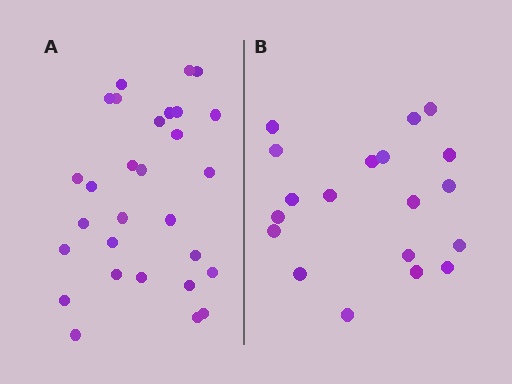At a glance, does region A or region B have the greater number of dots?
Region A (the left region) has more dots.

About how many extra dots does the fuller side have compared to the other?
Region A has roughly 10 or so more dots than region B.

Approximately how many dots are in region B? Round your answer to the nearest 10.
About 20 dots. (The exact count is 19, which rounds to 20.)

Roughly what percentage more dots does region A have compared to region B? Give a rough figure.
About 55% more.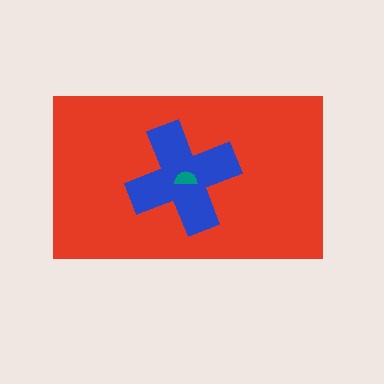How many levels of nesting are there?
3.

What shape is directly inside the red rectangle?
The blue cross.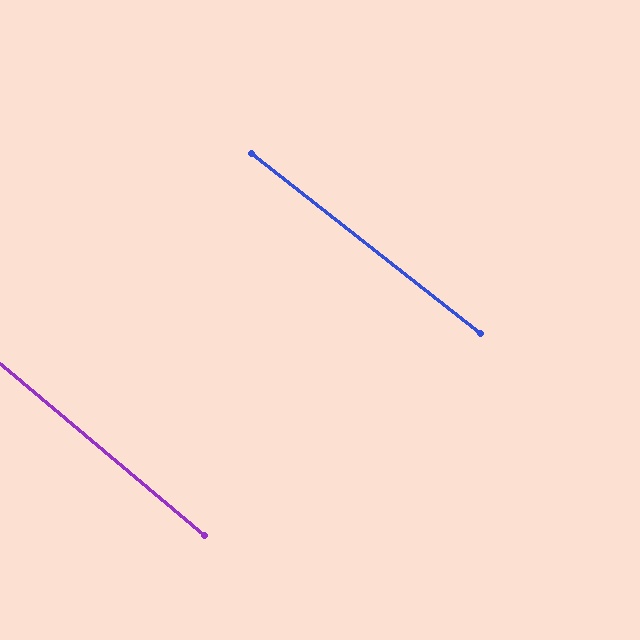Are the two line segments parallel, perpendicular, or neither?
Parallel — their directions differ by only 1.9°.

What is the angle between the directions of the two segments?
Approximately 2 degrees.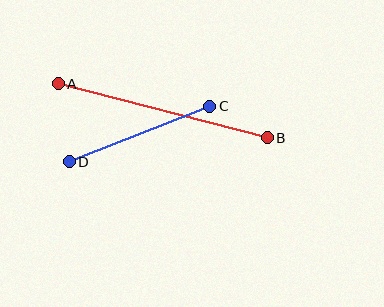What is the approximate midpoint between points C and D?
The midpoint is at approximately (139, 134) pixels.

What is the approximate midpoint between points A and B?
The midpoint is at approximately (163, 111) pixels.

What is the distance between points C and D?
The distance is approximately 151 pixels.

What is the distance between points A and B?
The distance is approximately 215 pixels.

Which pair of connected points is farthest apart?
Points A and B are farthest apart.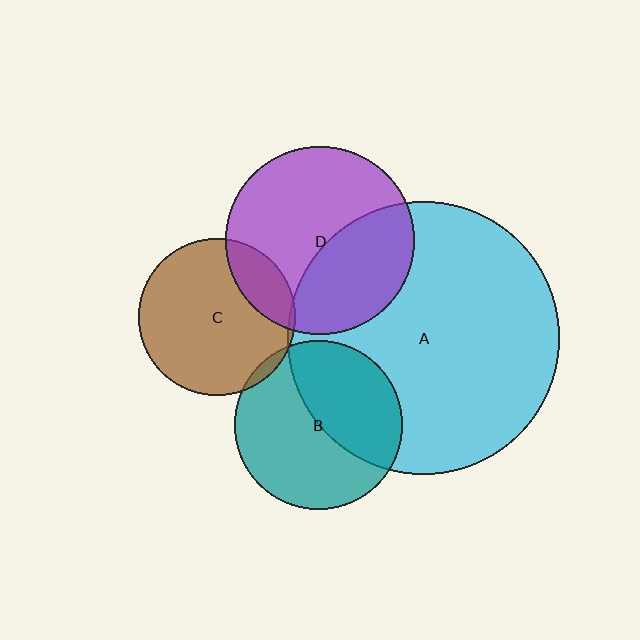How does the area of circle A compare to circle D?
Approximately 2.1 times.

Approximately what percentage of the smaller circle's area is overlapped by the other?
Approximately 40%.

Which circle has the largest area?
Circle A (cyan).